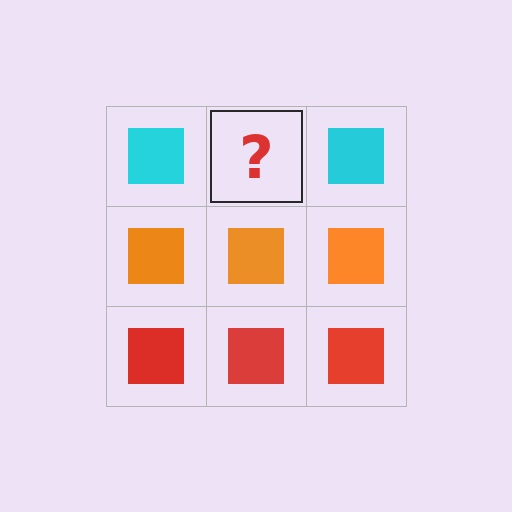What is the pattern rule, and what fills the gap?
The rule is that each row has a consistent color. The gap should be filled with a cyan square.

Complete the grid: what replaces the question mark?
The question mark should be replaced with a cyan square.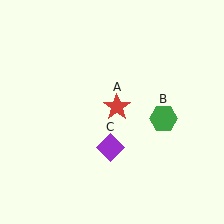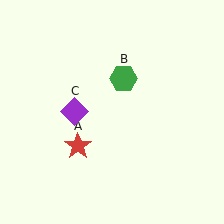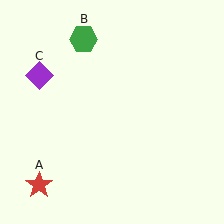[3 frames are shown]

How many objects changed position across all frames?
3 objects changed position: red star (object A), green hexagon (object B), purple diamond (object C).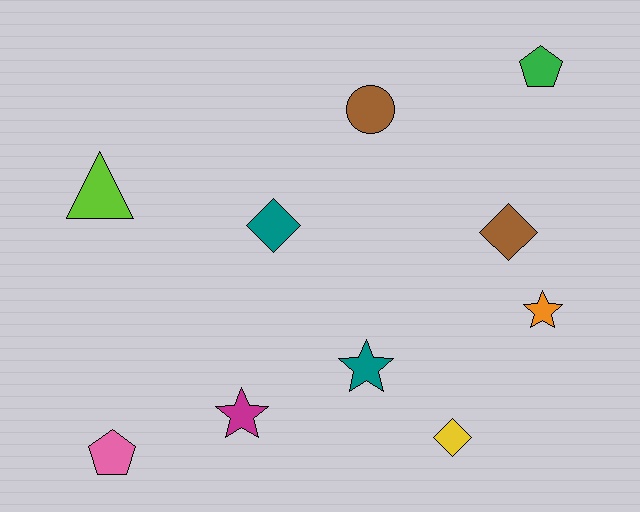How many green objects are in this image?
There is 1 green object.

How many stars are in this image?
There are 3 stars.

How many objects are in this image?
There are 10 objects.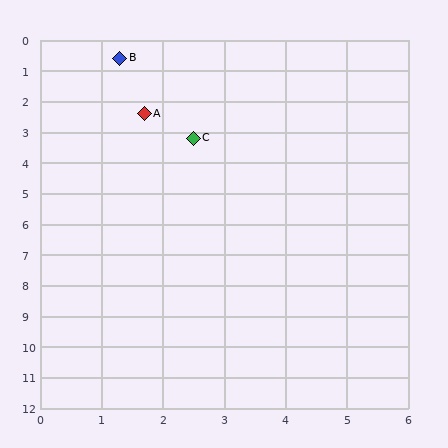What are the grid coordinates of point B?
Point B is at approximately (1.3, 0.6).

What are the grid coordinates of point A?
Point A is at approximately (1.7, 2.4).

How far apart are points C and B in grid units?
Points C and B are about 2.9 grid units apart.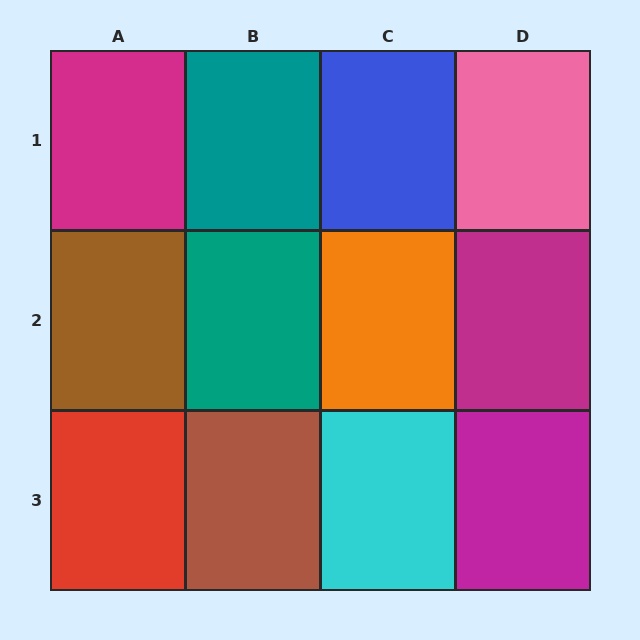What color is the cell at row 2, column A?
Brown.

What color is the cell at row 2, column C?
Orange.